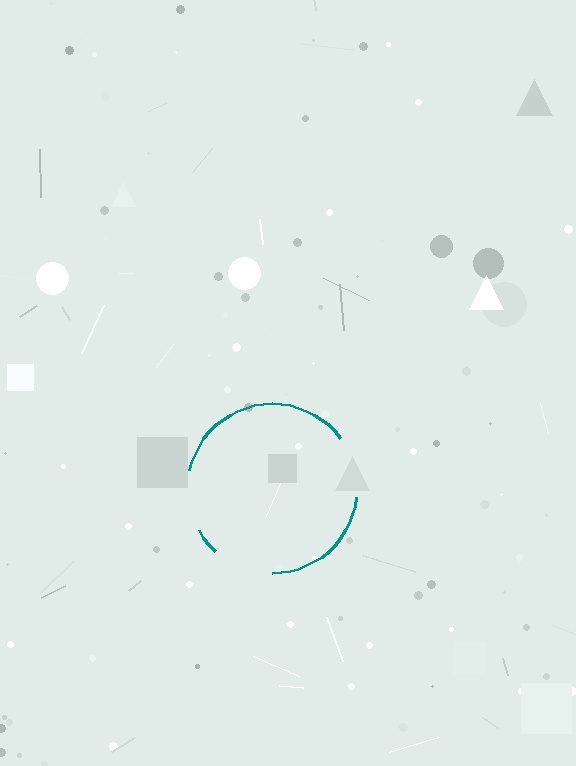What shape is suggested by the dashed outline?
The dashed outline suggests a circle.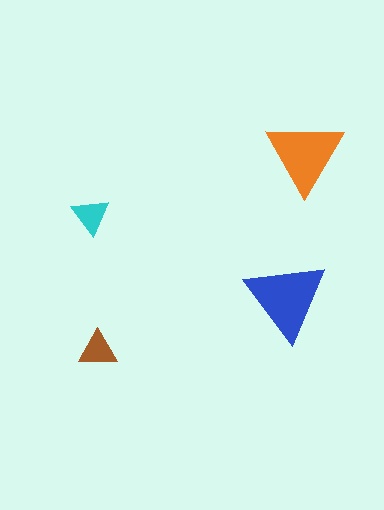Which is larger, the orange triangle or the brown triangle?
The orange one.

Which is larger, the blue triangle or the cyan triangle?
The blue one.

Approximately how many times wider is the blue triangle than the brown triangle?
About 2 times wider.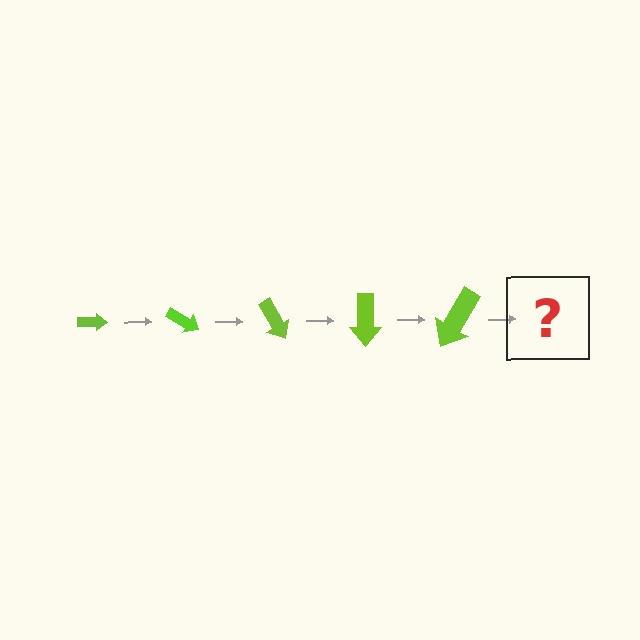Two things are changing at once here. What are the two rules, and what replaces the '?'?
The two rules are that the arrow grows larger each step and it rotates 30 degrees each step. The '?' should be an arrow, larger than the previous one and rotated 150 degrees from the start.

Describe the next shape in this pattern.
It should be an arrow, larger than the previous one and rotated 150 degrees from the start.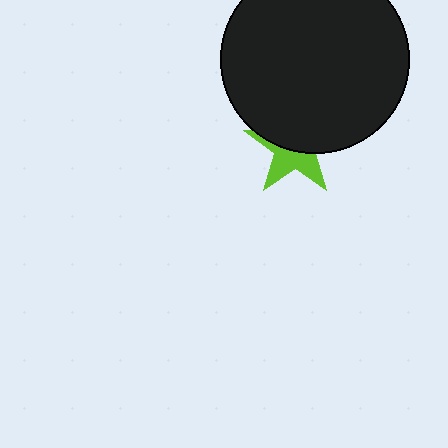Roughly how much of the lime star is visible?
A small part of it is visible (roughly 45%).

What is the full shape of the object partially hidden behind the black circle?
The partially hidden object is a lime star.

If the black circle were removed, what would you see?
You would see the complete lime star.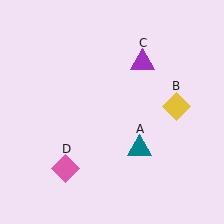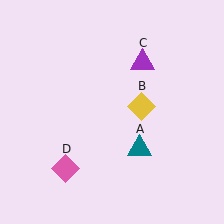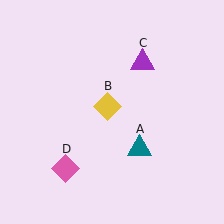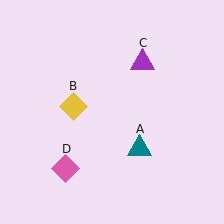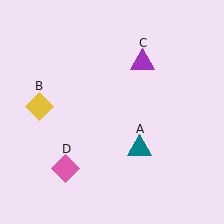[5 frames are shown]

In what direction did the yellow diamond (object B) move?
The yellow diamond (object B) moved left.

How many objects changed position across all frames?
1 object changed position: yellow diamond (object B).